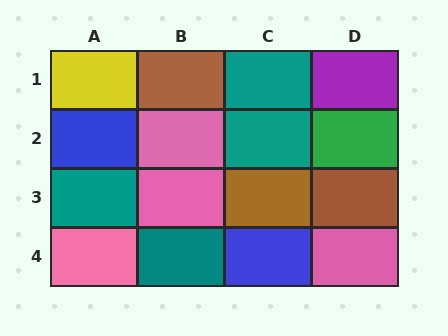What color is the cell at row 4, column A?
Pink.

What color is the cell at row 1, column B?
Brown.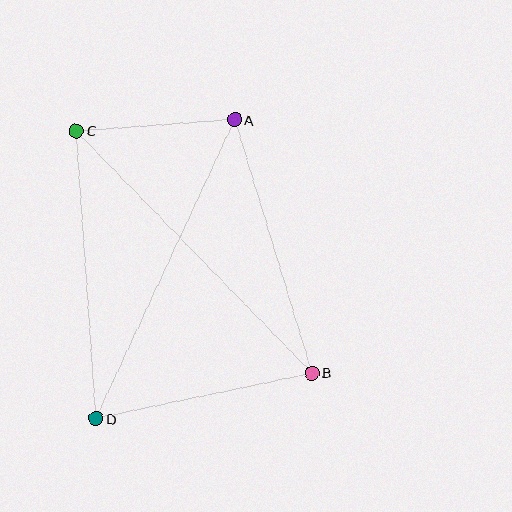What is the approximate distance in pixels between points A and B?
The distance between A and B is approximately 265 pixels.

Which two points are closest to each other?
Points A and C are closest to each other.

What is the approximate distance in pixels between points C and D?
The distance between C and D is approximately 288 pixels.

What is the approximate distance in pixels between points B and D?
The distance between B and D is approximately 220 pixels.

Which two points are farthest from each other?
Points B and C are farthest from each other.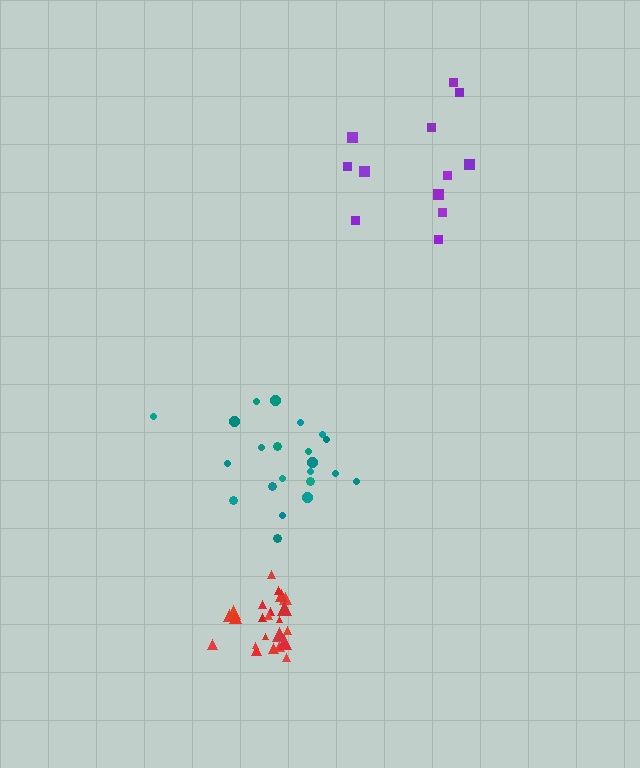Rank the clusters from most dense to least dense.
red, teal, purple.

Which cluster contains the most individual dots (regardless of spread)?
Red (23).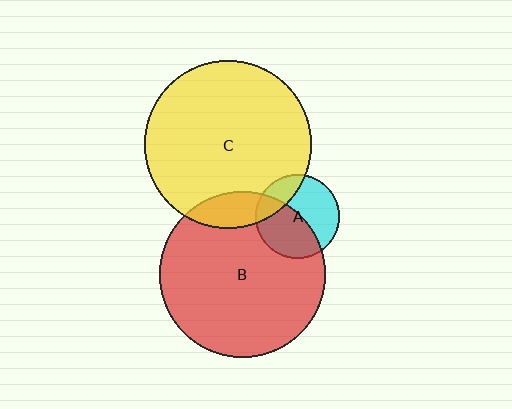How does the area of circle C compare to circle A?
Approximately 4.0 times.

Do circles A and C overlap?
Yes.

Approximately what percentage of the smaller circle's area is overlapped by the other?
Approximately 20%.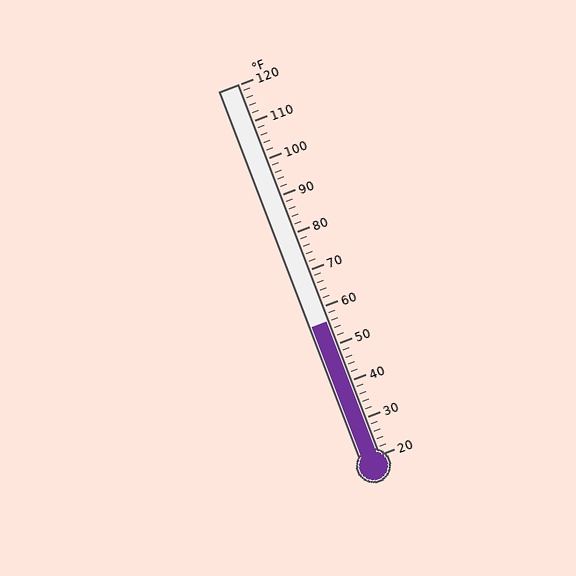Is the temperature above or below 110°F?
The temperature is below 110°F.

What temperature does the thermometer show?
The thermometer shows approximately 56°F.